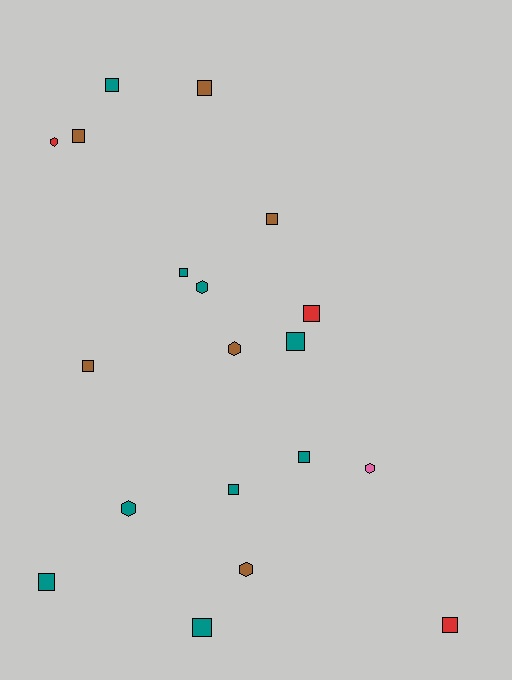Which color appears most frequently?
Teal, with 9 objects.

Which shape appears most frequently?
Square, with 13 objects.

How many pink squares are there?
There are no pink squares.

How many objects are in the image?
There are 19 objects.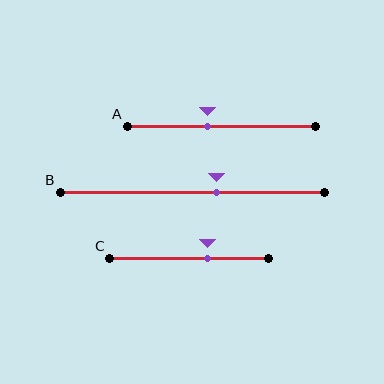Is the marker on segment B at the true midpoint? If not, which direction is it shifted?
No, the marker on segment B is shifted to the right by about 9% of the segment length.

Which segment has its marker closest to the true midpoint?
Segment A has its marker closest to the true midpoint.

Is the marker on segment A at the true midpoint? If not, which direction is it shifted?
No, the marker on segment A is shifted to the left by about 8% of the segment length.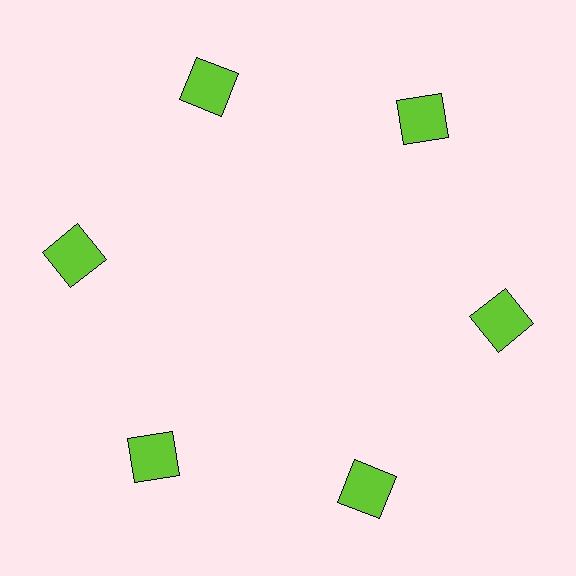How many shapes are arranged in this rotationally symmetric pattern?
There are 6 shapes, arranged in 6 groups of 1.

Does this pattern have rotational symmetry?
Yes, this pattern has 6-fold rotational symmetry. It looks the same after rotating 60 degrees around the center.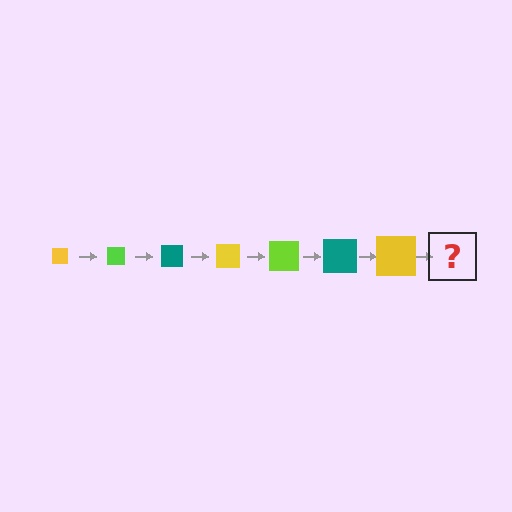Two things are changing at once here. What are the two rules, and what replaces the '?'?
The two rules are that the square grows larger each step and the color cycles through yellow, lime, and teal. The '?' should be a lime square, larger than the previous one.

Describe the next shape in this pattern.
It should be a lime square, larger than the previous one.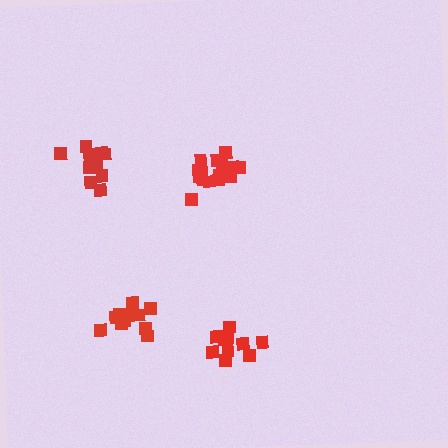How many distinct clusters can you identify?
There are 4 distinct clusters.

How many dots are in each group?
Group 1: 12 dots, Group 2: 12 dots, Group 3: 11 dots, Group 4: 15 dots (50 total).